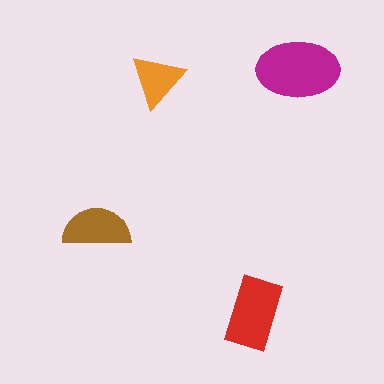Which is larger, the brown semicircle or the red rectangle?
The red rectangle.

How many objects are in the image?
There are 4 objects in the image.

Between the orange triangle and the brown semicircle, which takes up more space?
The brown semicircle.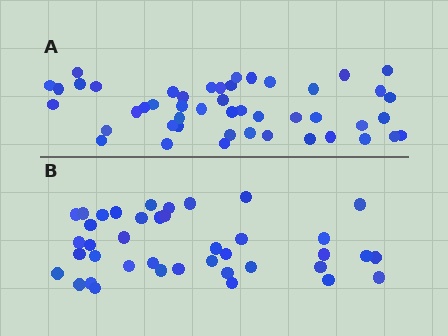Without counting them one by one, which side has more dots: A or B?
Region A (the top region) has more dots.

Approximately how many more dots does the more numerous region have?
Region A has roughly 8 or so more dots than region B.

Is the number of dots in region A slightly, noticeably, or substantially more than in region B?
Region A has only slightly more — the two regions are fairly close. The ratio is roughly 1.2 to 1.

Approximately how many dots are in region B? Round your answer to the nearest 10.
About 40 dots.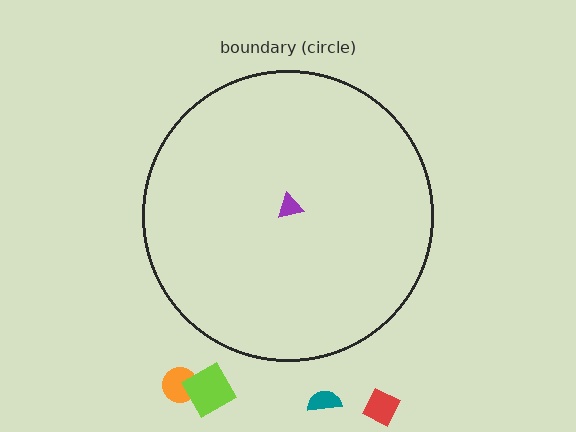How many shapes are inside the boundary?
1 inside, 4 outside.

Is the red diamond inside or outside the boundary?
Outside.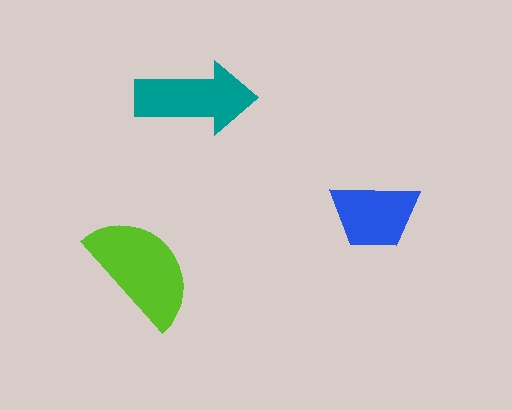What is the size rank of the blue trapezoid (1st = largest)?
3rd.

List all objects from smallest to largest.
The blue trapezoid, the teal arrow, the lime semicircle.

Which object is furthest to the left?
The lime semicircle is leftmost.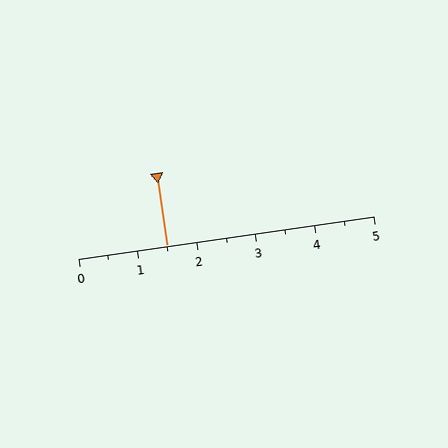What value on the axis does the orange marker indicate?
The marker indicates approximately 1.5.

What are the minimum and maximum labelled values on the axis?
The axis runs from 0 to 5.